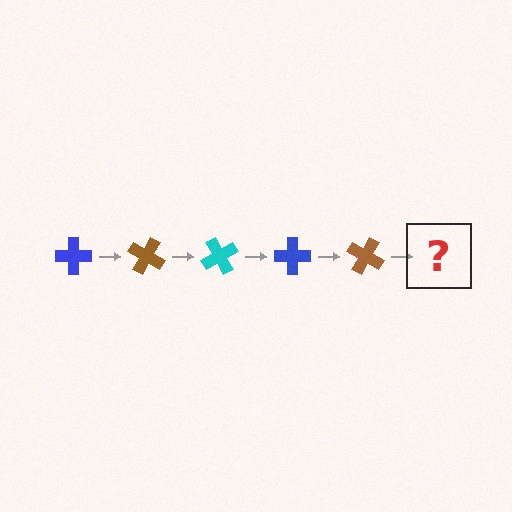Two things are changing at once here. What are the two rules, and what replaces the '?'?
The two rules are that it rotates 30 degrees each step and the color cycles through blue, brown, and cyan. The '?' should be a cyan cross, rotated 150 degrees from the start.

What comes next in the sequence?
The next element should be a cyan cross, rotated 150 degrees from the start.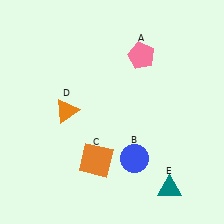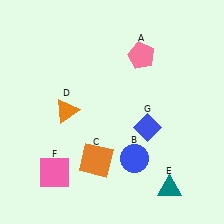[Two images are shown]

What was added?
A pink square (F), a blue diamond (G) were added in Image 2.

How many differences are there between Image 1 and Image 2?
There are 2 differences between the two images.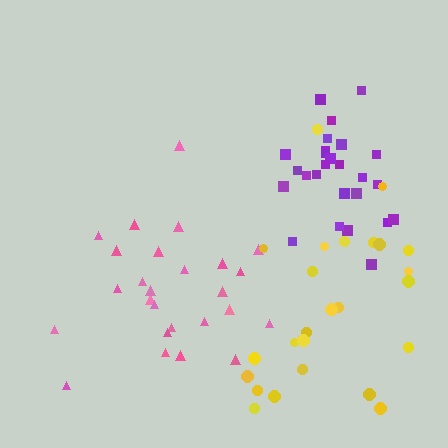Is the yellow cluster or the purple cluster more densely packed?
Purple.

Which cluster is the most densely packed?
Purple.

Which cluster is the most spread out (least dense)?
Yellow.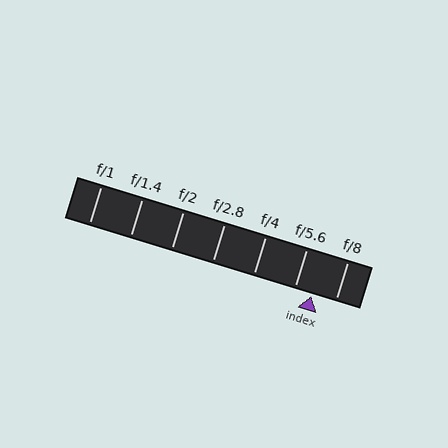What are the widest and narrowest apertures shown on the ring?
The widest aperture shown is f/1 and the narrowest is f/8.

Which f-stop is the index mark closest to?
The index mark is closest to f/5.6.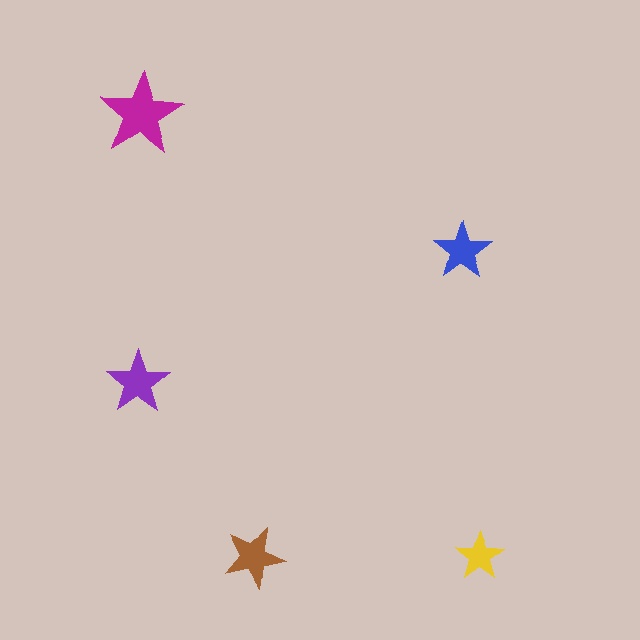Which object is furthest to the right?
The yellow star is rightmost.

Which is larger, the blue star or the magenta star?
The magenta one.